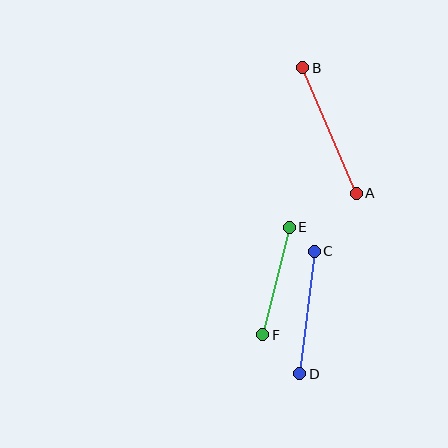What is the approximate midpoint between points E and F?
The midpoint is at approximately (276, 281) pixels.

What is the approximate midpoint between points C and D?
The midpoint is at approximately (307, 313) pixels.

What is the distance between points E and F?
The distance is approximately 111 pixels.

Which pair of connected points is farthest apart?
Points A and B are farthest apart.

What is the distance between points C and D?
The distance is approximately 123 pixels.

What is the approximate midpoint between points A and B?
The midpoint is at approximately (329, 130) pixels.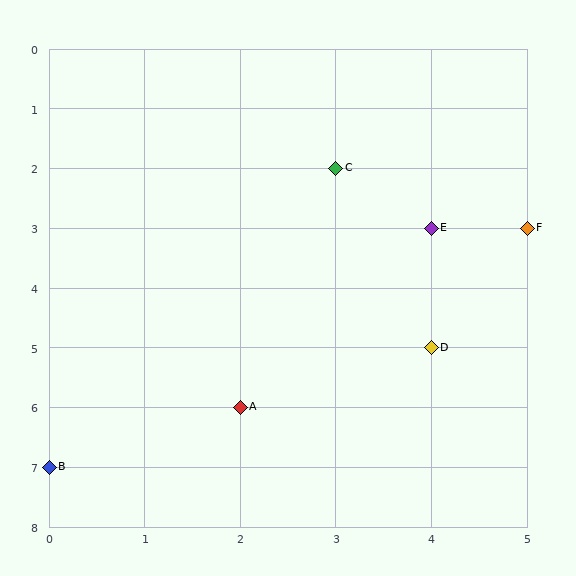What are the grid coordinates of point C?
Point C is at grid coordinates (3, 2).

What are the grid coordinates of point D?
Point D is at grid coordinates (4, 5).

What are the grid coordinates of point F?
Point F is at grid coordinates (5, 3).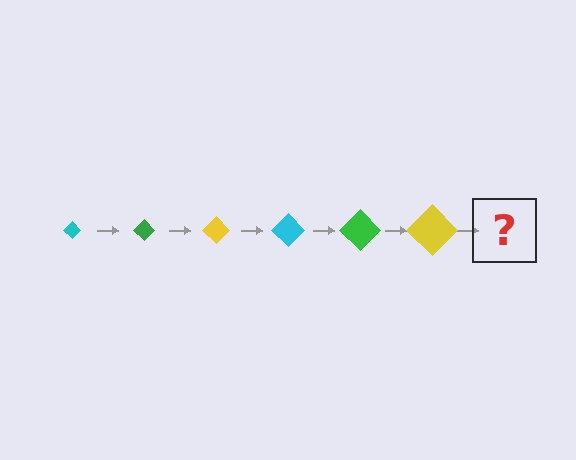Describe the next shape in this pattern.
It should be a cyan diamond, larger than the previous one.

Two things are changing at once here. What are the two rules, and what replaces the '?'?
The two rules are that the diamond grows larger each step and the color cycles through cyan, green, and yellow. The '?' should be a cyan diamond, larger than the previous one.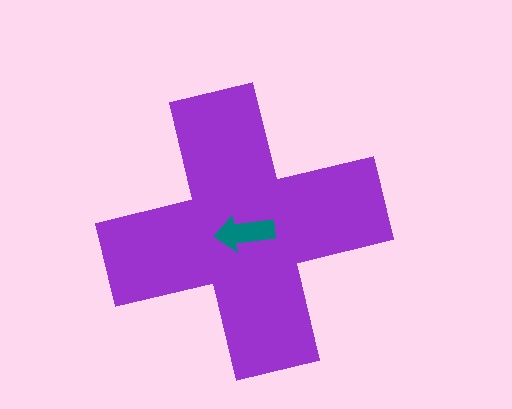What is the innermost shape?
The teal arrow.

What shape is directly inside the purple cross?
The teal arrow.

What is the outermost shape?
The purple cross.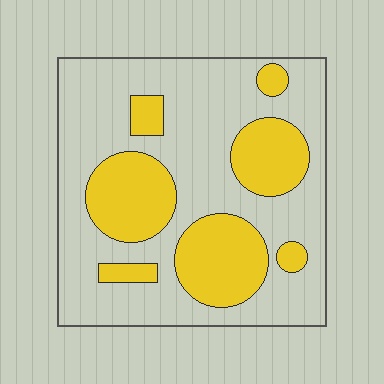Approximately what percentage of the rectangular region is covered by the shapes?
Approximately 30%.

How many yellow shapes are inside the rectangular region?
7.